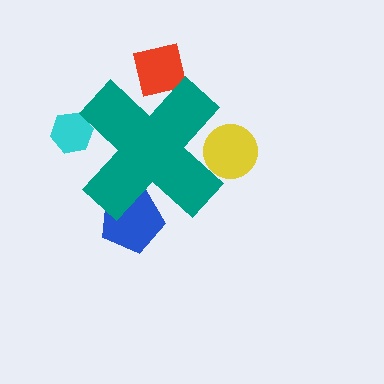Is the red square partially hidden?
Yes, the red square is partially hidden behind the teal cross.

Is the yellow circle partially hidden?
Yes, the yellow circle is partially hidden behind the teal cross.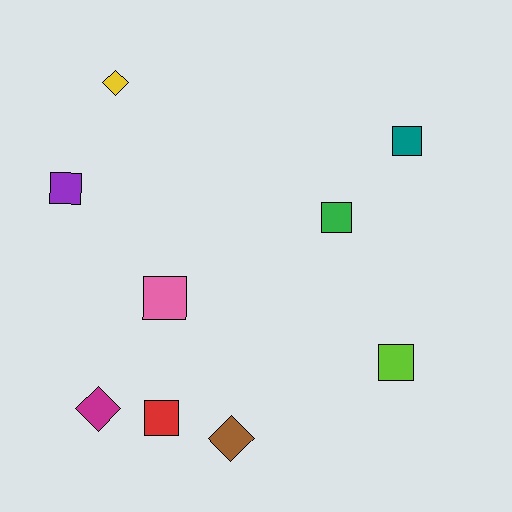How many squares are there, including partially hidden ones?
There are 6 squares.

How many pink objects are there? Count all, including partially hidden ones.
There is 1 pink object.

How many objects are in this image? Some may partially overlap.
There are 9 objects.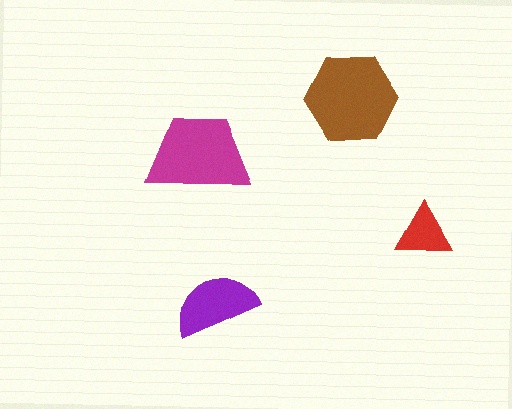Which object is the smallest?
The red triangle.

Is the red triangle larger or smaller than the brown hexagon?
Smaller.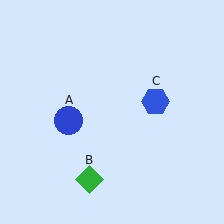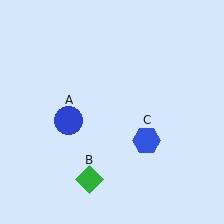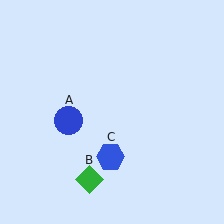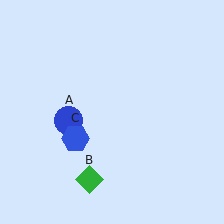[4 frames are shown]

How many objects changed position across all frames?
1 object changed position: blue hexagon (object C).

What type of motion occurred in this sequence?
The blue hexagon (object C) rotated clockwise around the center of the scene.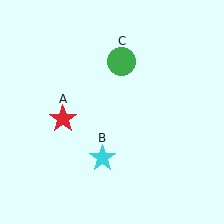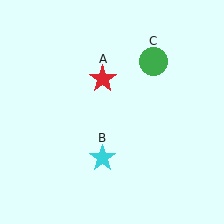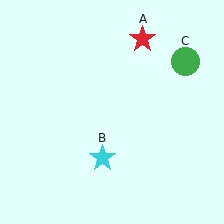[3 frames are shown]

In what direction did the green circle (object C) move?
The green circle (object C) moved right.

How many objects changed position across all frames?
2 objects changed position: red star (object A), green circle (object C).